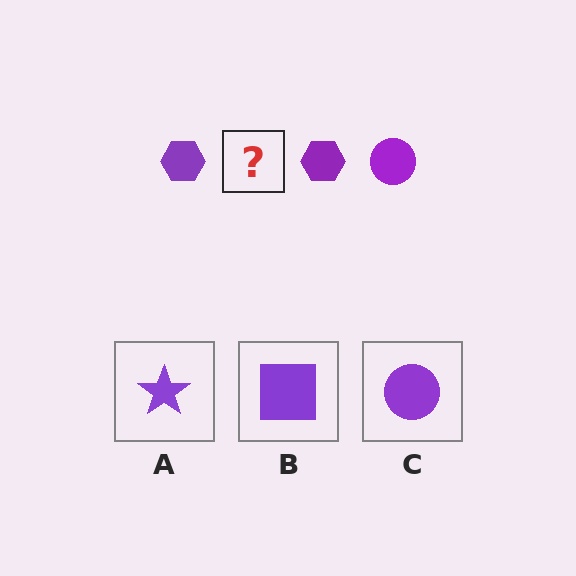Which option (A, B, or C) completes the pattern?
C.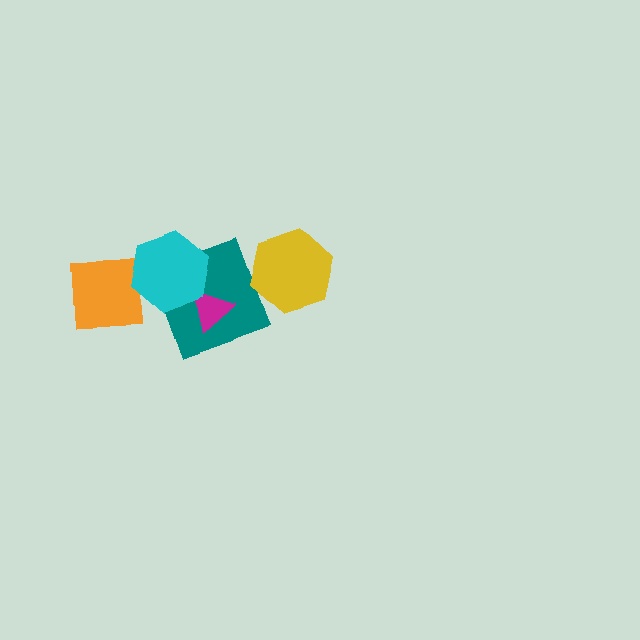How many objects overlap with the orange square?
0 objects overlap with the orange square.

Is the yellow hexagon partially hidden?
No, no other shape covers it.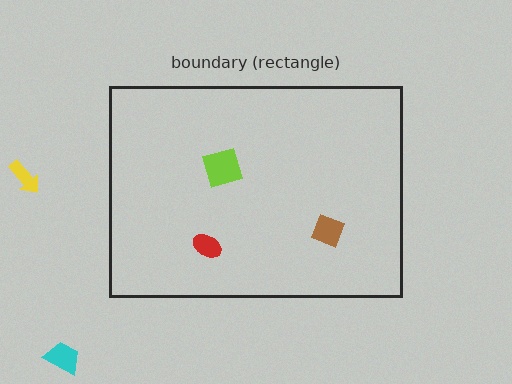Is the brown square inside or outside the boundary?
Inside.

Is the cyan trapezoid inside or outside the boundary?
Outside.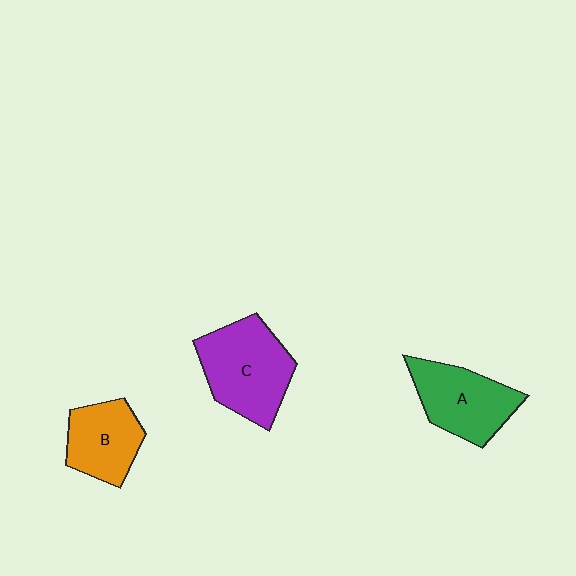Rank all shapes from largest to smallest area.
From largest to smallest: C (purple), A (green), B (orange).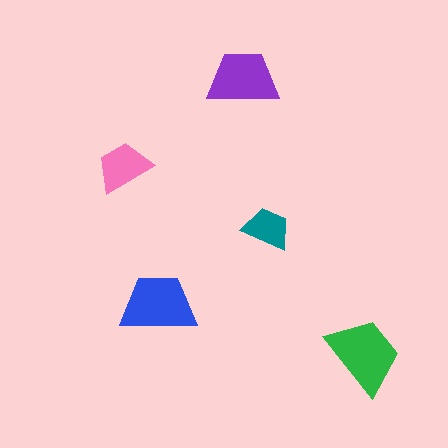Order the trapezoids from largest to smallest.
the green one, the blue one, the purple one, the pink one, the teal one.